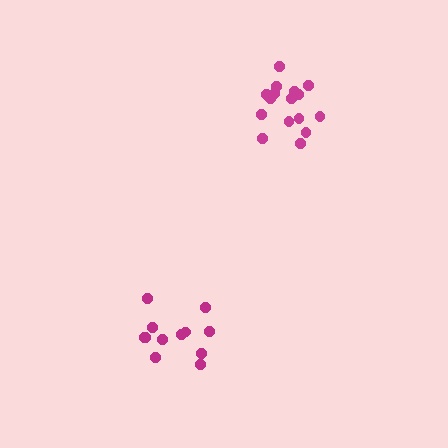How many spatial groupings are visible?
There are 2 spatial groupings.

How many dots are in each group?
Group 1: 16 dots, Group 2: 12 dots (28 total).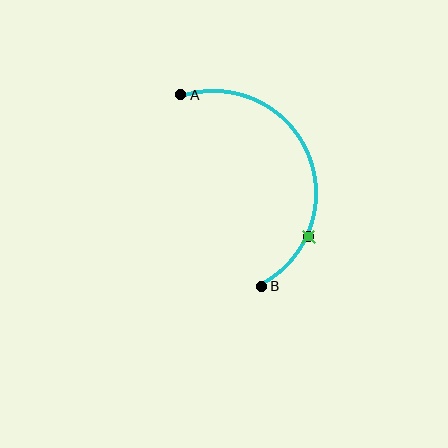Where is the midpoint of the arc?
The arc midpoint is the point on the curve farthest from the straight line joining A and B. It sits to the right of that line.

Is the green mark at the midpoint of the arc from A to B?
No. The green mark lies on the arc but is closer to endpoint B. The arc midpoint would be at the point on the curve equidistant along the arc from both A and B.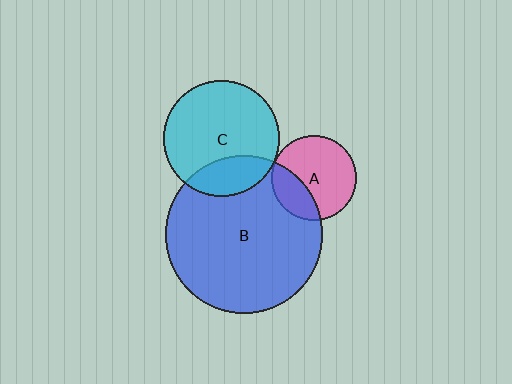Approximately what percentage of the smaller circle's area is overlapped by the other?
Approximately 25%.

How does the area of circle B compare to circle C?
Approximately 1.9 times.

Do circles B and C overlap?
Yes.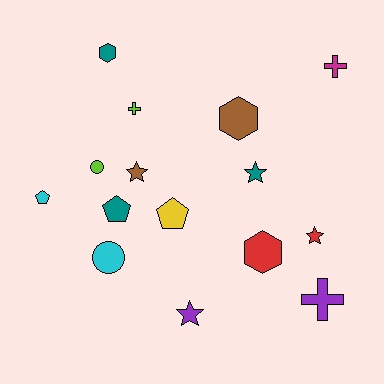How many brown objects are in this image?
There are 2 brown objects.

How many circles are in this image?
There are 2 circles.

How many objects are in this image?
There are 15 objects.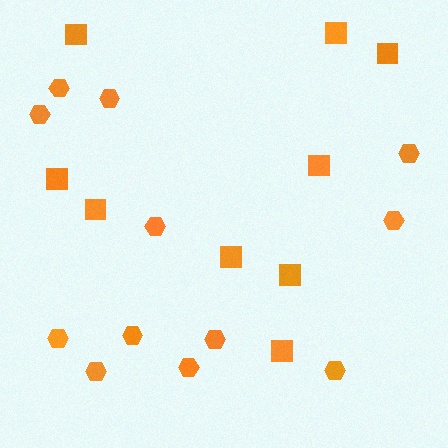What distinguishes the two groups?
There are 2 groups: one group of hexagons (12) and one group of squares (9).